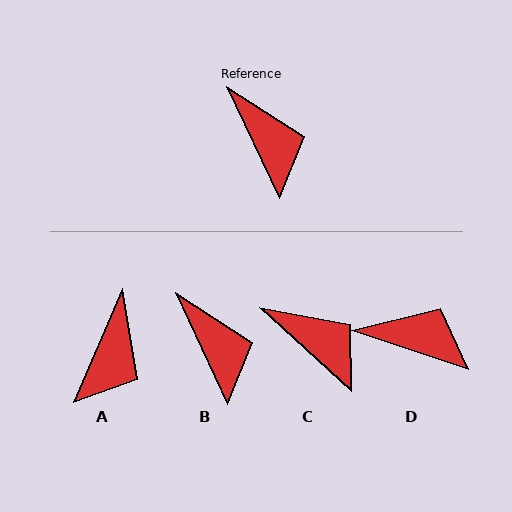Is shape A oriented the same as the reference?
No, it is off by about 48 degrees.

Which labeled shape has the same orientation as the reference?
B.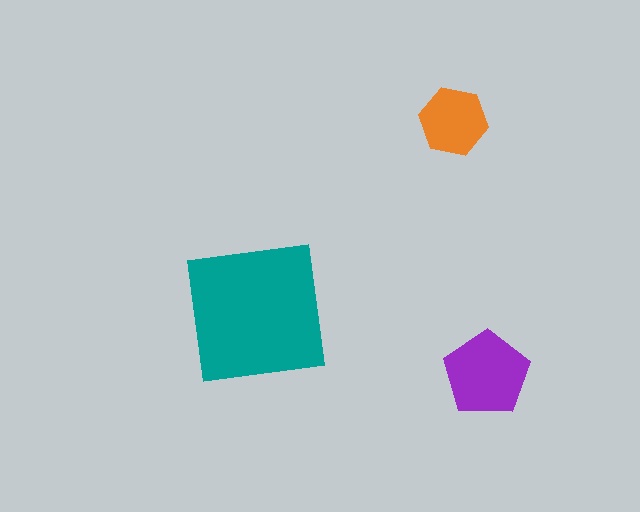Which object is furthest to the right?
The purple pentagon is rightmost.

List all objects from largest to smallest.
The teal square, the purple pentagon, the orange hexagon.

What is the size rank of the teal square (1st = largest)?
1st.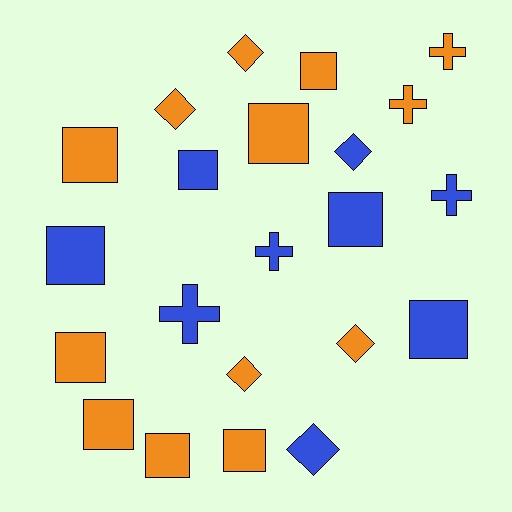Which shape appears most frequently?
Square, with 11 objects.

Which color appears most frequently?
Orange, with 13 objects.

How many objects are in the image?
There are 22 objects.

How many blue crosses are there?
There are 3 blue crosses.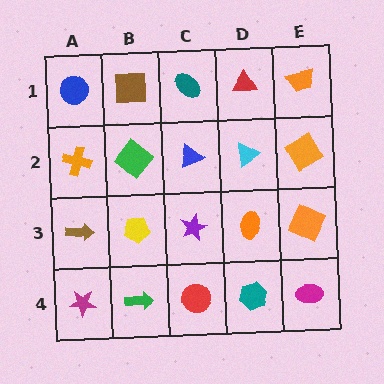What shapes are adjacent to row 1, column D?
A cyan triangle (row 2, column D), a teal ellipse (row 1, column C), an orange trapezoid (row 1, column E).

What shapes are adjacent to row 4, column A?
A brown arrow (row 3, column A), a green arrow (row 4, column B).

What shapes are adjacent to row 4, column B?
A yellow pentagon (row 3, column B), a magenta star (row 4, column A), a red circle (row 4, column C).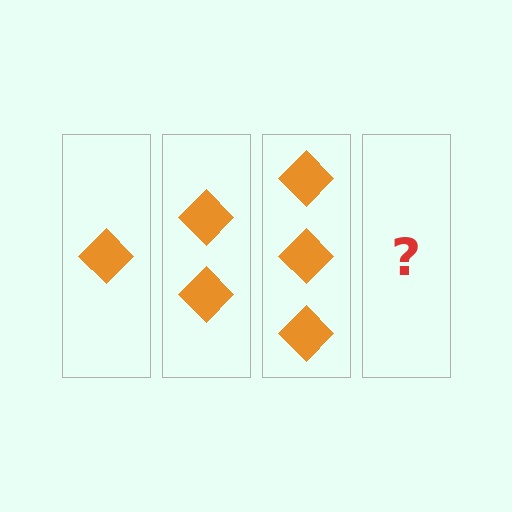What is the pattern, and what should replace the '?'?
The pattern is that each step adds one more diamond. The '?' should be 4 diamonds.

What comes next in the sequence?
The next element should be 4 diamonds.